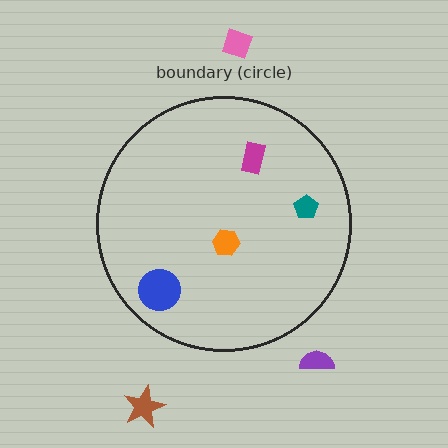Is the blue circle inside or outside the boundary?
Inside.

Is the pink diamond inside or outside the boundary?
Outside.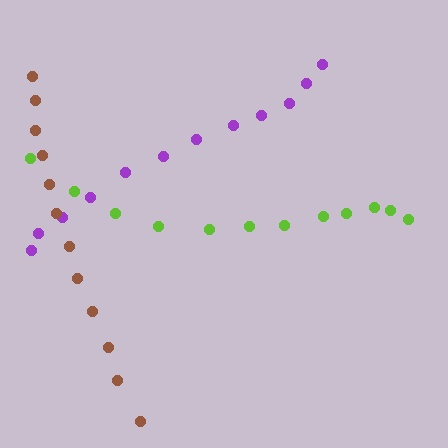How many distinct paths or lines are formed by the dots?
There are 3 distinct paths.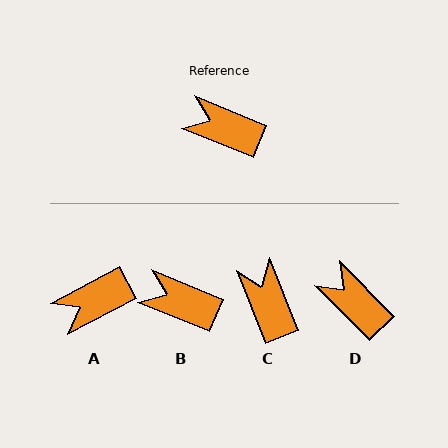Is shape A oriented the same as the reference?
No, it is off by about 50 degrees.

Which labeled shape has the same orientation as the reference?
B.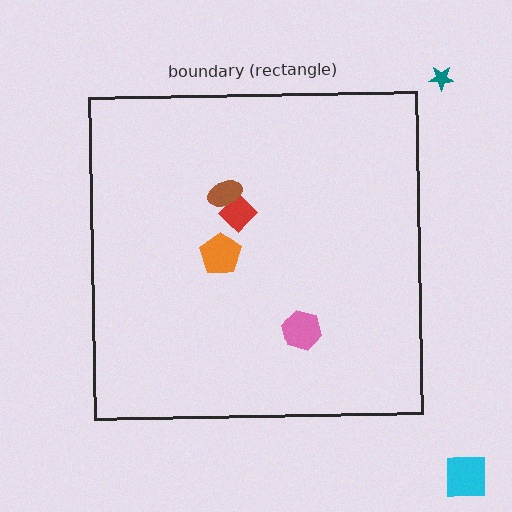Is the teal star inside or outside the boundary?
Outside.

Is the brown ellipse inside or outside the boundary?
Inside.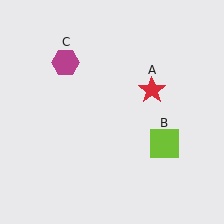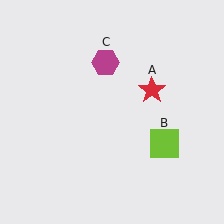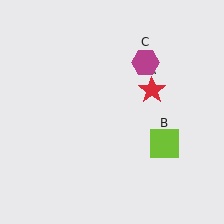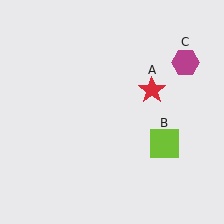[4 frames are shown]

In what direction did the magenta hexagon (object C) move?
The magenta hexagon (object C) moved right.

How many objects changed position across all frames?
1 object changed position: magenta hexagon (object C).